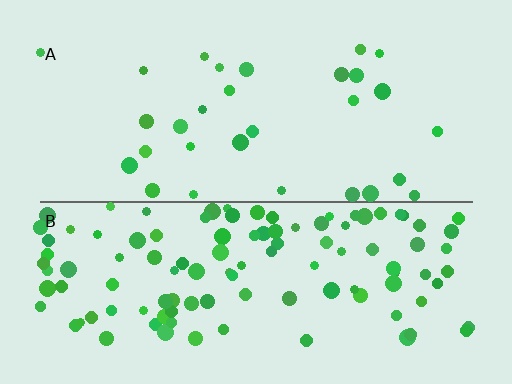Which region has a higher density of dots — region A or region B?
B (the bottom).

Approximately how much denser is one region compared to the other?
Approximately 3.8× — region B over region A.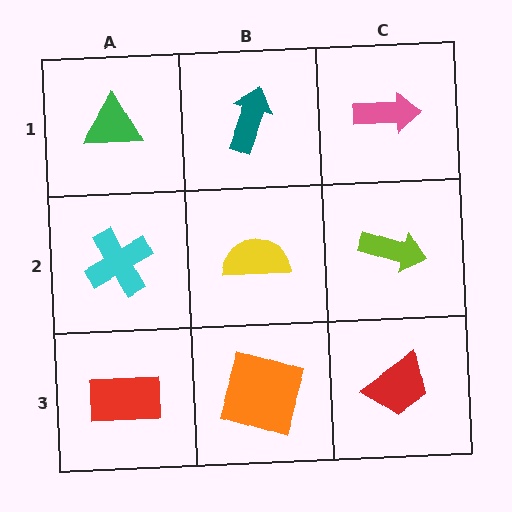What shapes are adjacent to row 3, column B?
A yellow semicircle (row 2, column B), a red rectangle (row 3, column A), a red trapezoid (row 3, column C).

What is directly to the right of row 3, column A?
An orange square.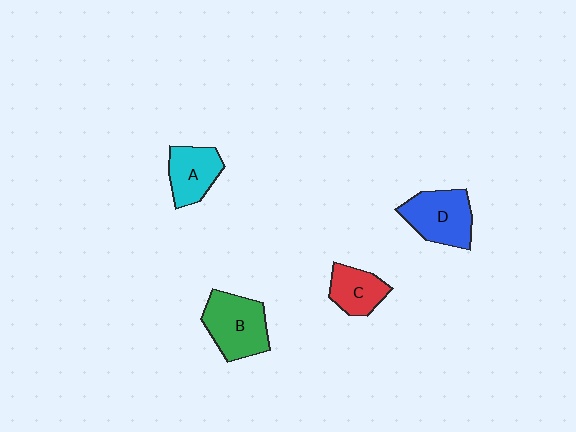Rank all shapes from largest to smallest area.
From largest to smallest: B (green), D (blue), A (cyan), C (red).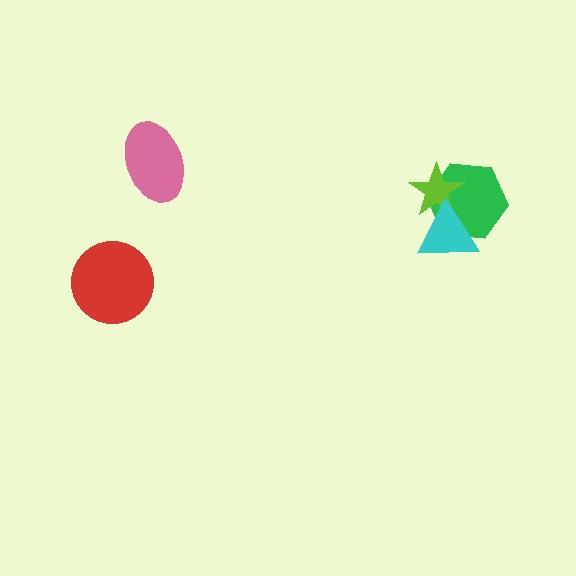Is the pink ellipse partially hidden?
No, no other shape covers it.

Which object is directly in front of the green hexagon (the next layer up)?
The lime star is directly in front of the green hexagon.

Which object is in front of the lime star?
The cyan triangle is in front of the lime star.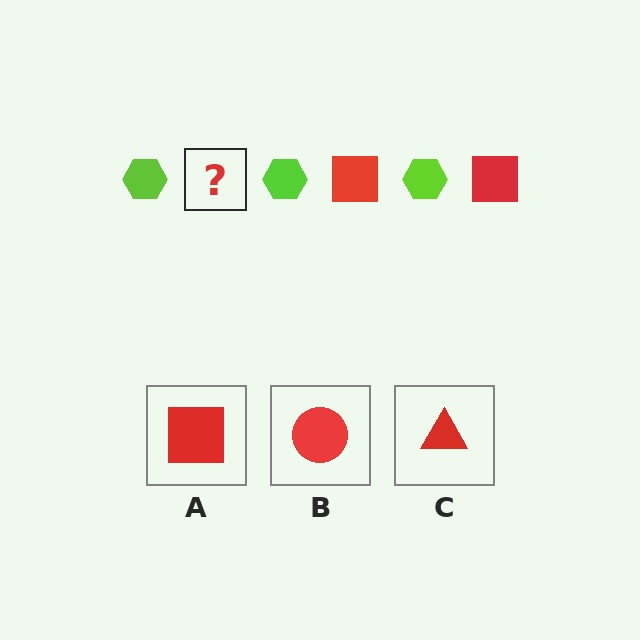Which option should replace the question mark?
Option A.